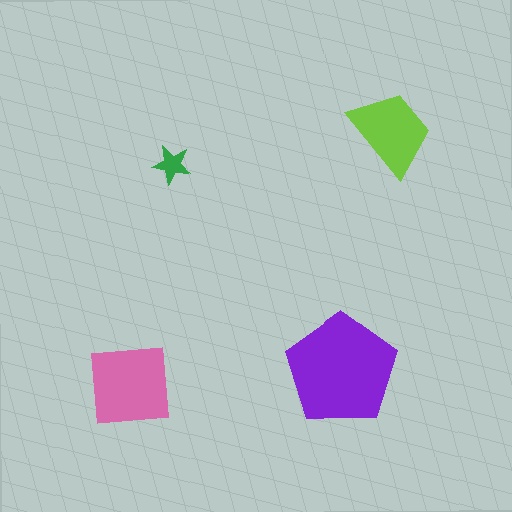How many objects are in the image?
There are 4 objects in the image.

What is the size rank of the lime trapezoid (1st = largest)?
3rd.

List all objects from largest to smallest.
The purple pentagon, the pink square, the lime trapezoid, the green star.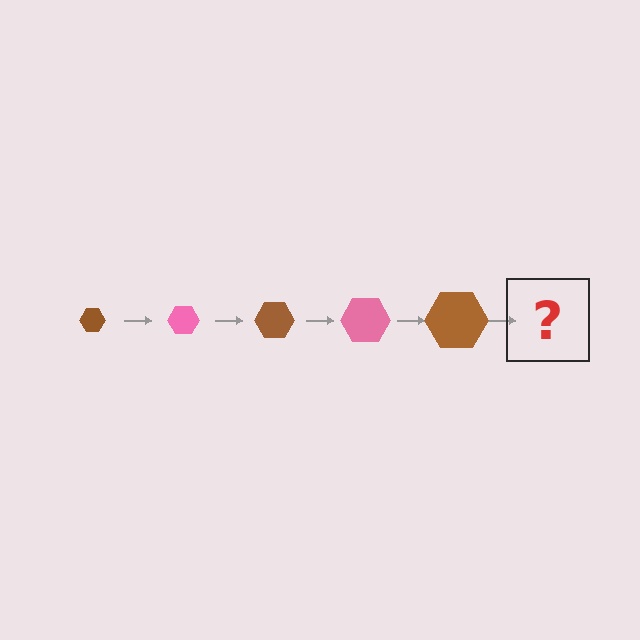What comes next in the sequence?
The next element should be a pink hexagon, larger than the previous one.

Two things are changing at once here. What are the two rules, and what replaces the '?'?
The two rules are that the hexagon grows larger each step and the color cycles through brown and pink. The '?' should be a pink hexagon, larger than the previous one.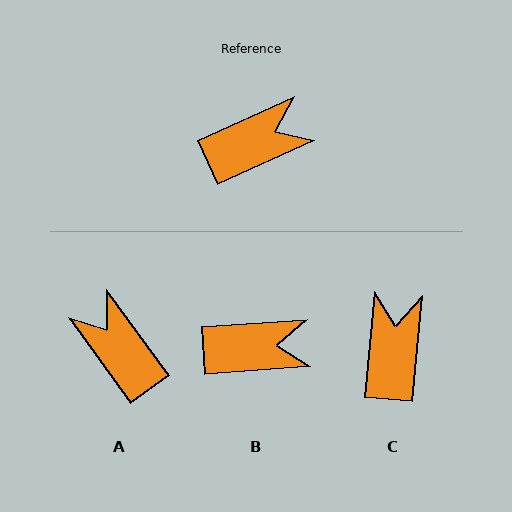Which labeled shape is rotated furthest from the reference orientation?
A, about 101 degrees away.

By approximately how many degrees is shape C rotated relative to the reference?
Approximately 60 degrees counter-clockwise.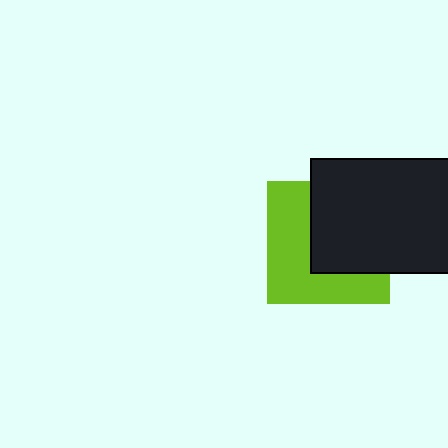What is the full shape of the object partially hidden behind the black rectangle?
The partially hidden object is a lime square.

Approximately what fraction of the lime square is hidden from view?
Roughly 49% of the lime square is hidden behind the black rectangle.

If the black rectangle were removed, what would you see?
You would see the complete lime square.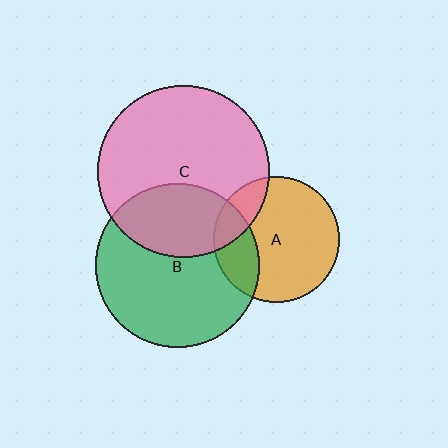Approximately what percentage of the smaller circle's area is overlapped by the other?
Approximately 15%.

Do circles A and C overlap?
Yes.